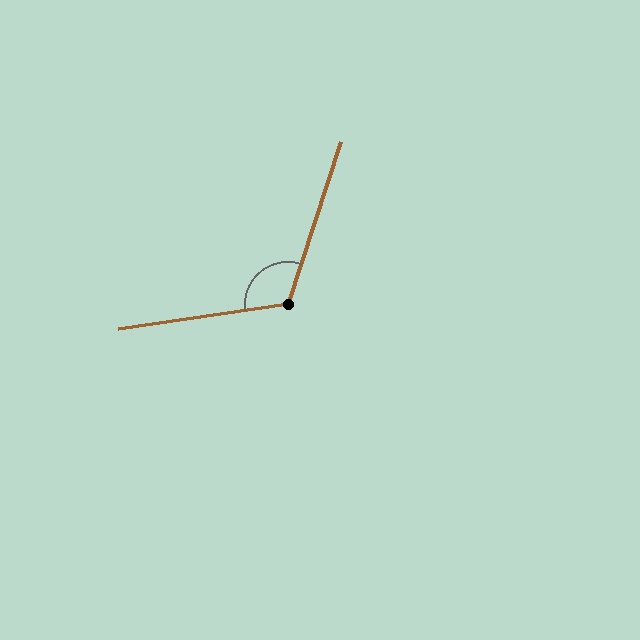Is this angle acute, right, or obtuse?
It is obtuse.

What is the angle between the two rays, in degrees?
Approximately 117 degrees.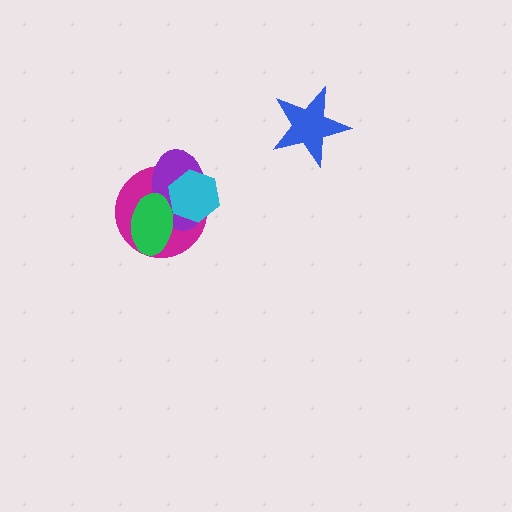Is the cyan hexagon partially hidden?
No, no other shape covers it.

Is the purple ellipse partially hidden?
Yes, it is partially covered by another shape.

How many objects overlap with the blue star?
0 objects overlap with the blue star.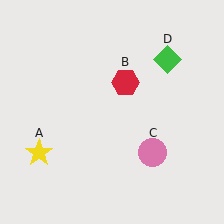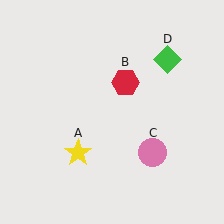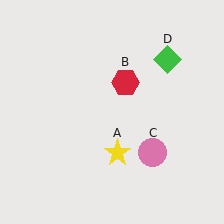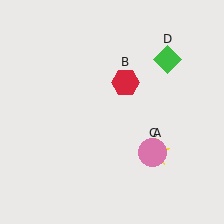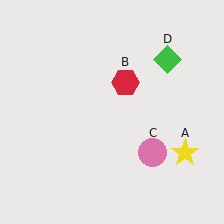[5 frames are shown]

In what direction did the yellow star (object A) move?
The yellow star (object A) moved right.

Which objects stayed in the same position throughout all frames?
Red hexagon (object B) and pink circle (object C) and green diamond (object D) remained stationary.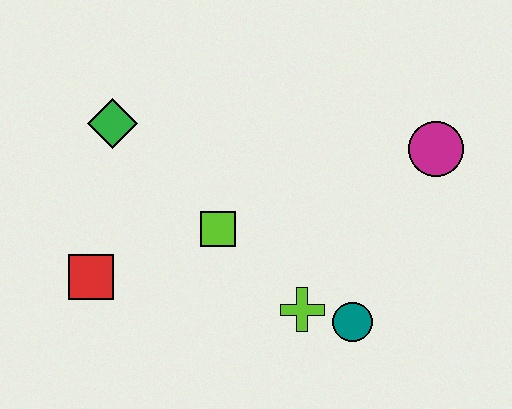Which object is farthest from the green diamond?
The magenta circle is farthest from the green diamond.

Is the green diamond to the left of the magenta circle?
Yes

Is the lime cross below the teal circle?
No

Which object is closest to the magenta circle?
The teal circle is closest to the magenta circle.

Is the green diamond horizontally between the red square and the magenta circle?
Yes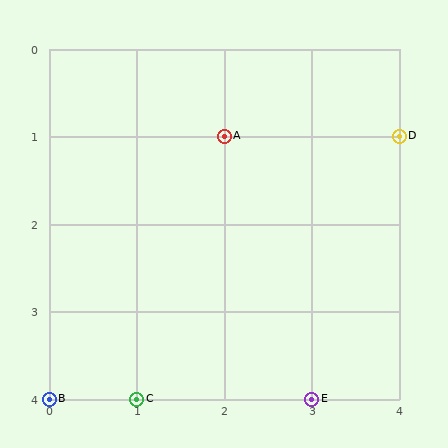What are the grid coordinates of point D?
Point D is at grid coordinates (4, 1).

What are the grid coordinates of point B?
Point B is at grid coordinates (0, 4).